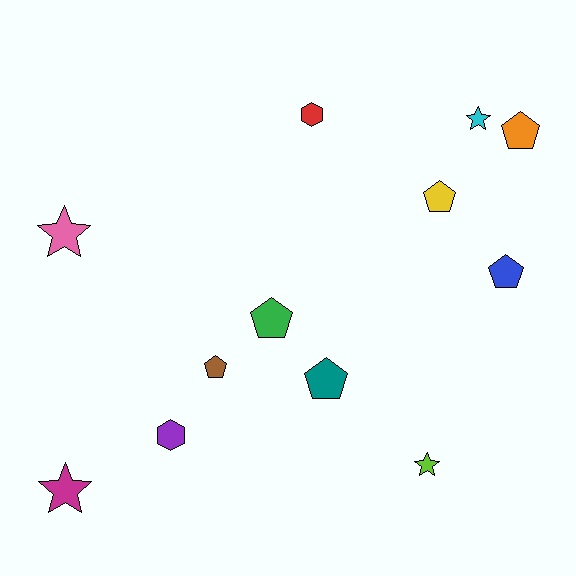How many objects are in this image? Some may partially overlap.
There are 12 objects.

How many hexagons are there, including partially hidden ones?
There are 2 hexagons.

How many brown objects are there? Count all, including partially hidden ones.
There is 1 brown object.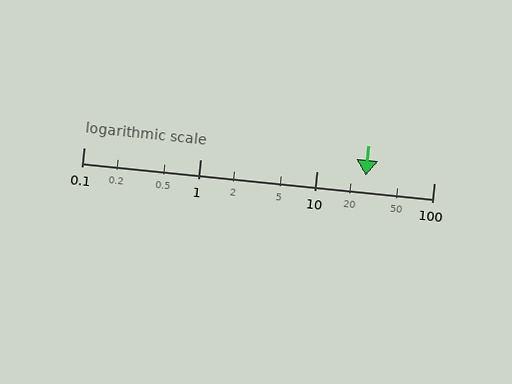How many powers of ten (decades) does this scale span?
The scale spans 3 decades, from 0.1 to 100.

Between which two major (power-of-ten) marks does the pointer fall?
The pointer is between 10 and 100.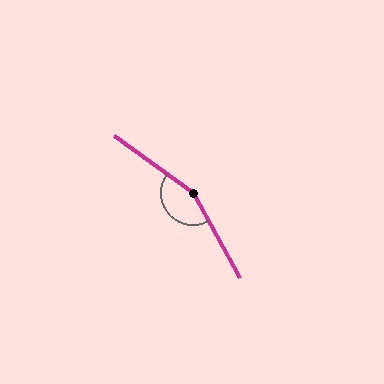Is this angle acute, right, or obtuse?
It is obtuse.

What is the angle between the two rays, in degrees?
Approximately 154 degrees.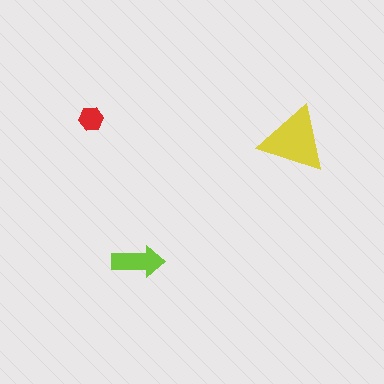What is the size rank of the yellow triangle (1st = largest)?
1st.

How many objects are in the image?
There are 3 objects in the image.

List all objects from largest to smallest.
The yellow triangle, the lime arrow, the red hexagon.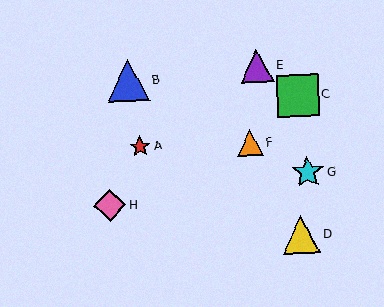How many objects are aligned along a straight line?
3 objects (B, F, G) are aligned along a straight line.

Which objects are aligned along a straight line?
Objects B, F, G are aligned along a straight line.